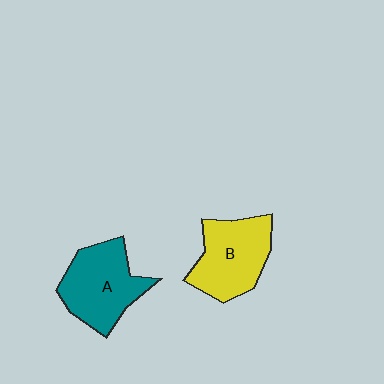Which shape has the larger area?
Shape A (teal).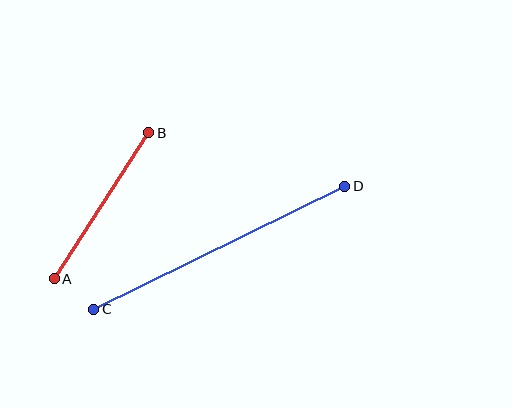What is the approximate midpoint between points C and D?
The midpoint is at approximately (219, 248) pixels.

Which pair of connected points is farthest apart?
Points C and D are farthest apart.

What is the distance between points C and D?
The distance is approximately 280 pixels.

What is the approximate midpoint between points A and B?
The midpoint is at approximately (102, 206) pixels.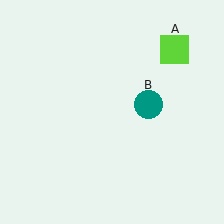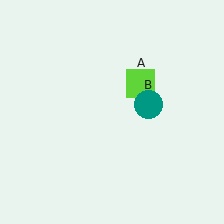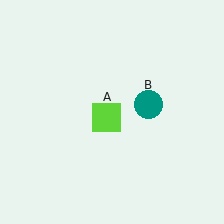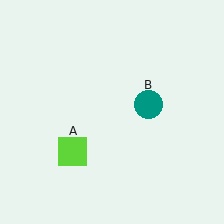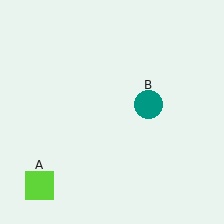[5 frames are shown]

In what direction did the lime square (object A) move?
The lime square (object A) moved down and to the left.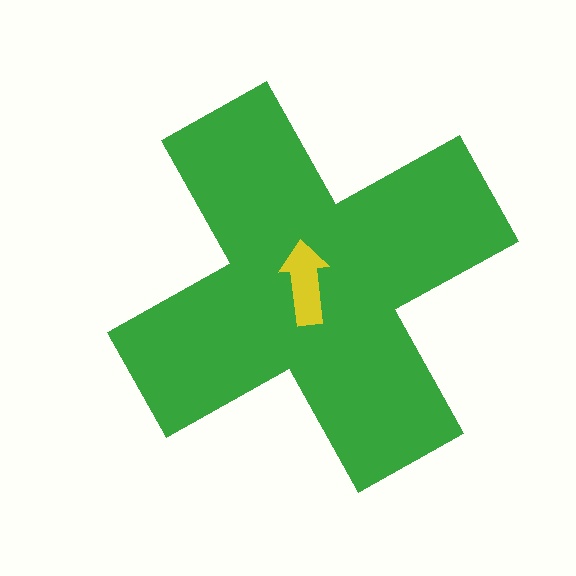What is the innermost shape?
The yellow arrow.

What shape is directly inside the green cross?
The yellow arrow.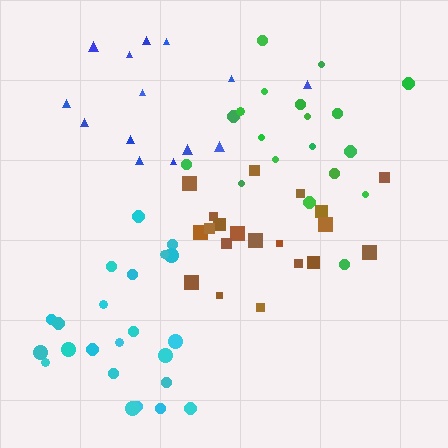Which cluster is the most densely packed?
Cyan.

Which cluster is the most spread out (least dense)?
Blue.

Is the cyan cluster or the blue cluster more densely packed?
Cyan.